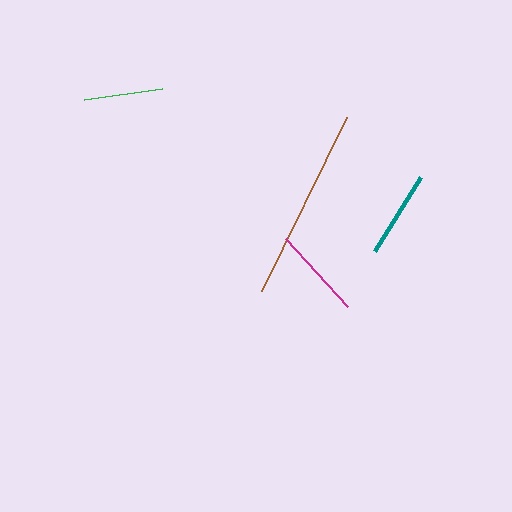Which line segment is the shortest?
The green line is the shortest at approximately 79 pixels.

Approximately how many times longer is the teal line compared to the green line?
The teal line is approximately 1.1 times the length of the green line.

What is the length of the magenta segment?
The magenta segment is approximately 92 pixels long.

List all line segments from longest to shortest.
From longest to shortest: brown, magenta, teal, green.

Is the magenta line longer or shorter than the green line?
The magenta line is longer than the green line.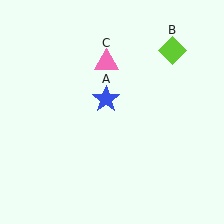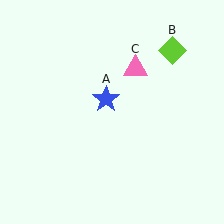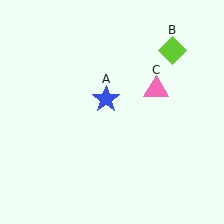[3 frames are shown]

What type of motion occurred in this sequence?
The pink triangle (object C) rotated clockwise around the center of the scene.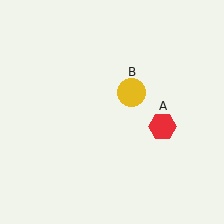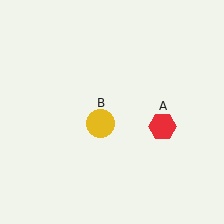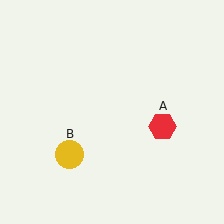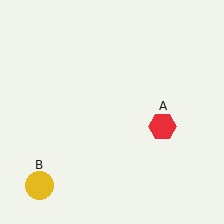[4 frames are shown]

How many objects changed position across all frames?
1 object changed position: yellow circle (object B).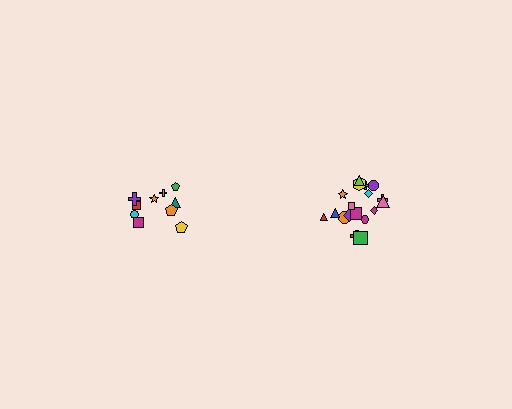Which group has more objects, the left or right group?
The right group.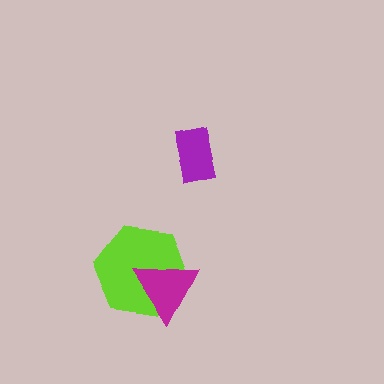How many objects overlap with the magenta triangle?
1 object overlaps with the magenta triangle.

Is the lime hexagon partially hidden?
Yes, it is partially covered by another shape.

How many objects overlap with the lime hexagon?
1 object overlaps with the lime hexagon.